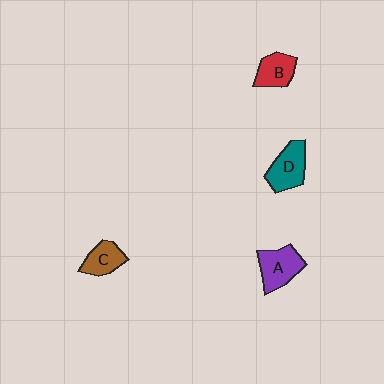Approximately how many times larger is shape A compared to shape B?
Approximately 1.3 times.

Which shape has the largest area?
Shape A (purple).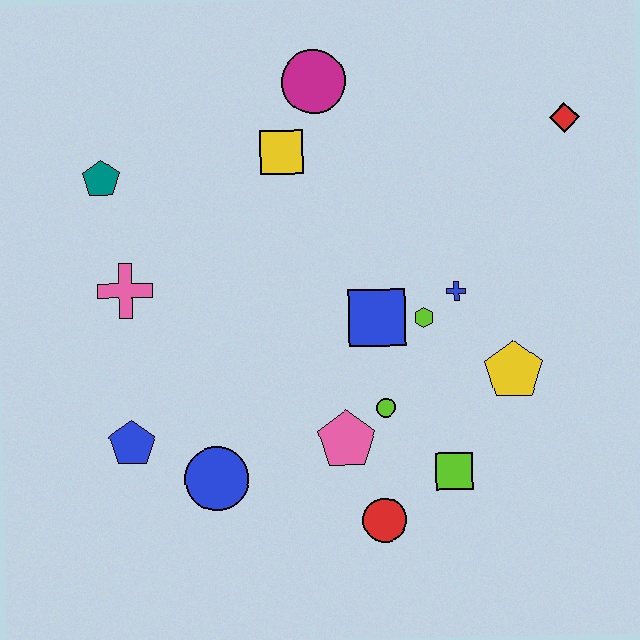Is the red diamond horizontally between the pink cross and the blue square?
No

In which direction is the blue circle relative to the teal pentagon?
The blue circle is below the teal pentagon.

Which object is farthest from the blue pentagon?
The red diamond is farthest from the blue pentagon.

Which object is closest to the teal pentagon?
The pink cross is closest to the teal pentagon.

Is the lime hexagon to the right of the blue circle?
Yes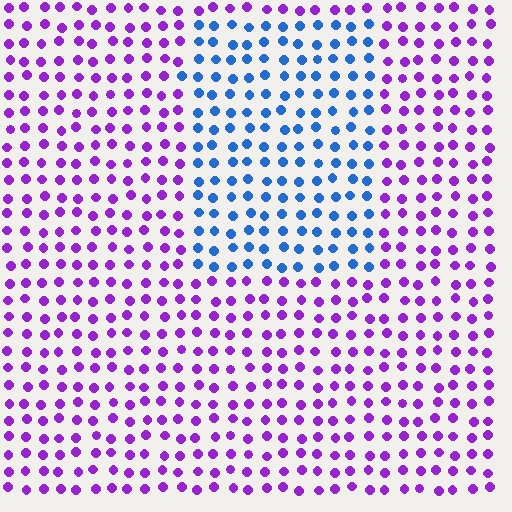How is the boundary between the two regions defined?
The boundary is defined purely by a slight shift in hue (about 66 degrees). Spacing, size, and orientation are identical on both sides.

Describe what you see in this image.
The image is filled with small purple elements in a uniform arrangement. A rectangle-shaped region is visible where the elements are tinted to a slightly different hue, forming a subtle color boundary.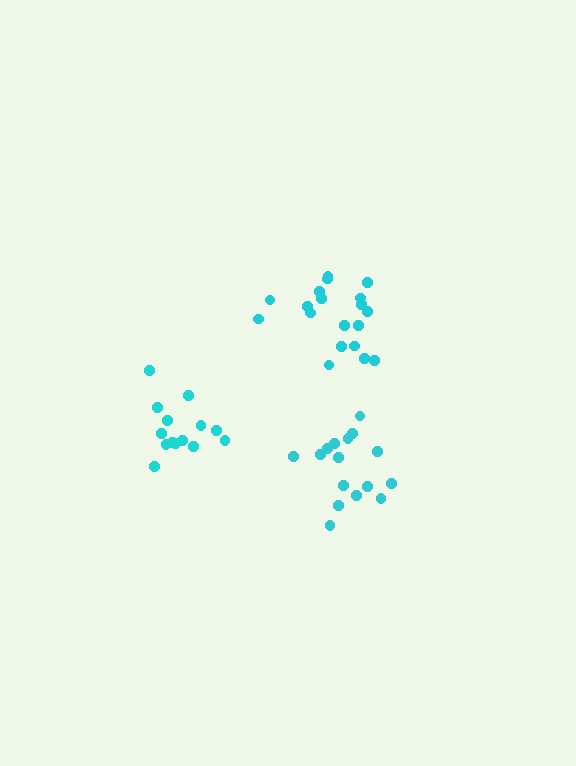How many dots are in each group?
Group 1: 19 dots, Group 2: 14 dots, Group 3: 16 dots (49 total).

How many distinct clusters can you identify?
There are 3 distinct clusters.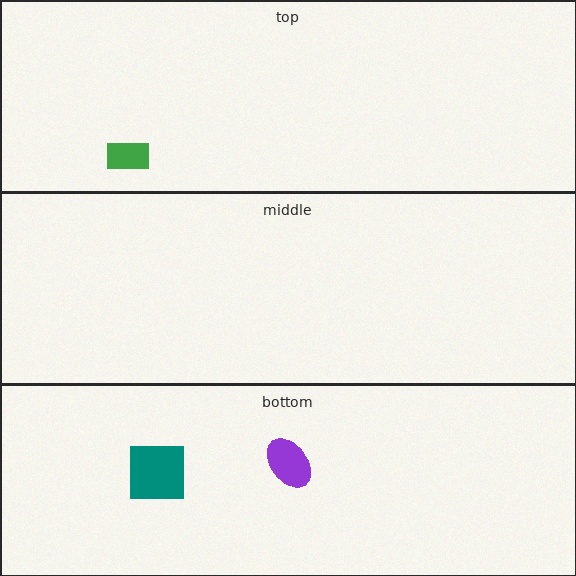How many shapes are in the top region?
1.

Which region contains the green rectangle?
The top region.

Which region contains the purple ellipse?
The bottom region.